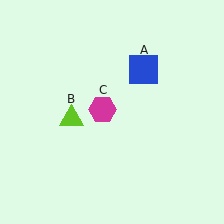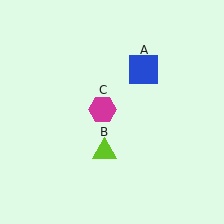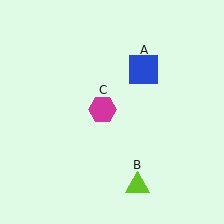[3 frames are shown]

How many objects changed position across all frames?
1 object changed position: lime triangle (object B).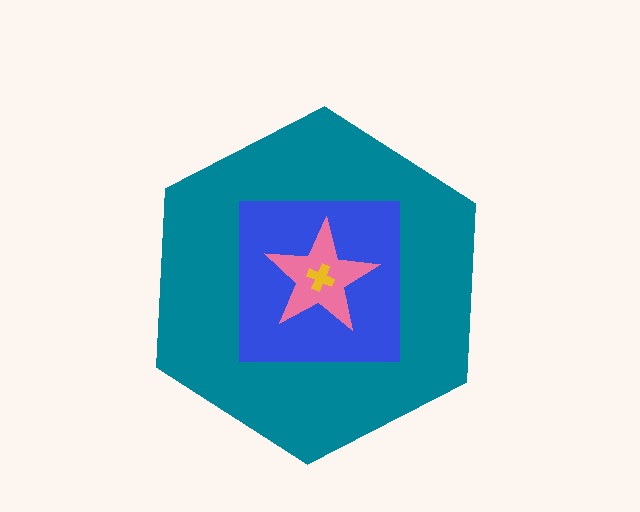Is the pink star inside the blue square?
Yes.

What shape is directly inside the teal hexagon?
The blue square.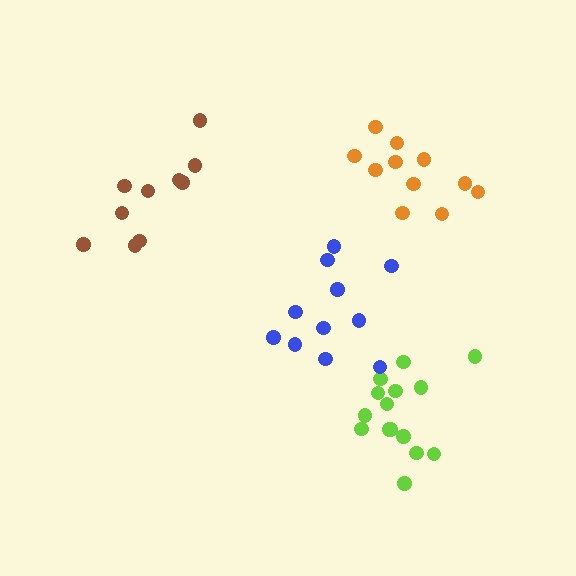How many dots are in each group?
Group 1: 15 dots, Group 2: 11 dots, Group 3: 10 dots, Group 4: 11 dots (47 total).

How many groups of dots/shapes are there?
There are 4 groups.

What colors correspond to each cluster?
The clusters are colored: lime, blue, brown, orange.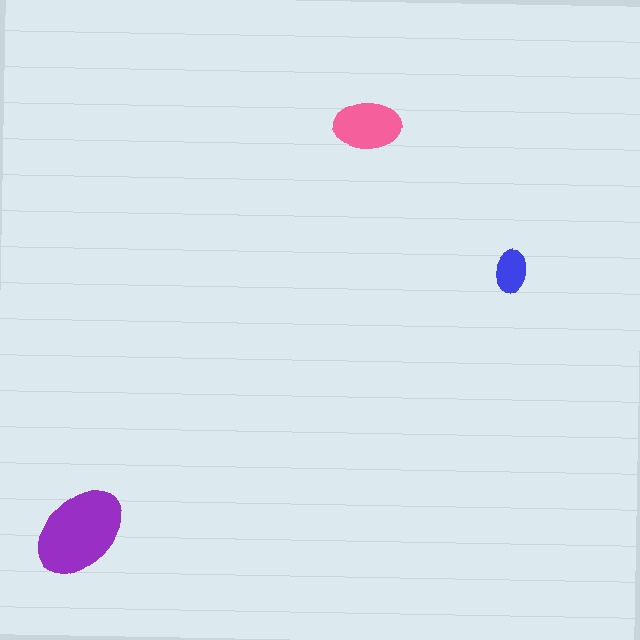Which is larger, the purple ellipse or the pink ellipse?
The purple one.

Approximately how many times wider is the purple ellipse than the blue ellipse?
About 2 times wider.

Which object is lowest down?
The purple ellipse is bottommost.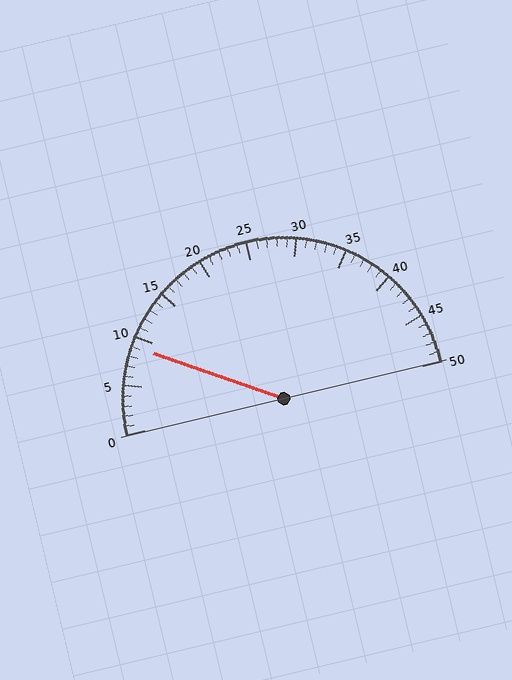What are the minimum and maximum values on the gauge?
The gauge ranges from 0 to 50.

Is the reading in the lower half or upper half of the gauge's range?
The reading is in the lower half of the range (0 to 50).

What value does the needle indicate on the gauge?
The needle indicates approximately 9.